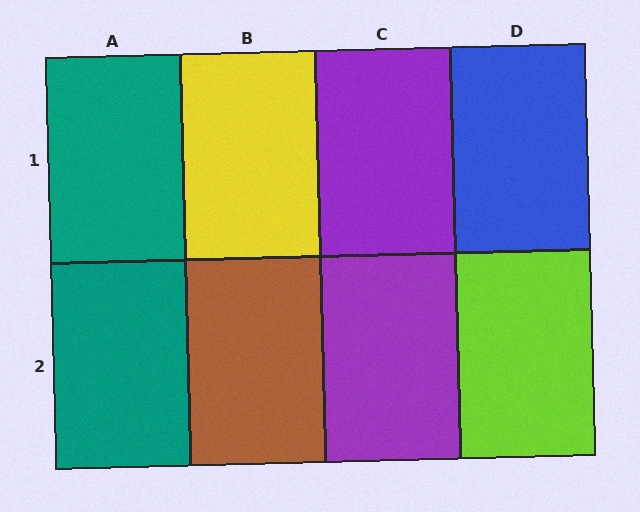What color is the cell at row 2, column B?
Brown.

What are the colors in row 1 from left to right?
Teal, yellow, purple, blue.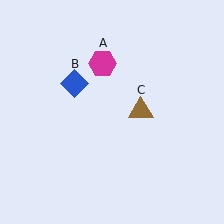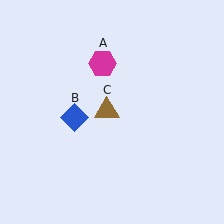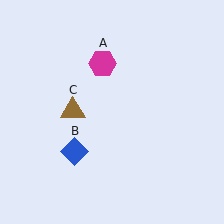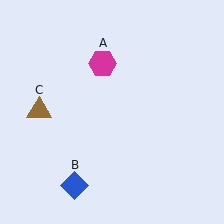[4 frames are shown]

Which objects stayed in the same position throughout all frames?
Magenta hexagon (object A) remained stationary.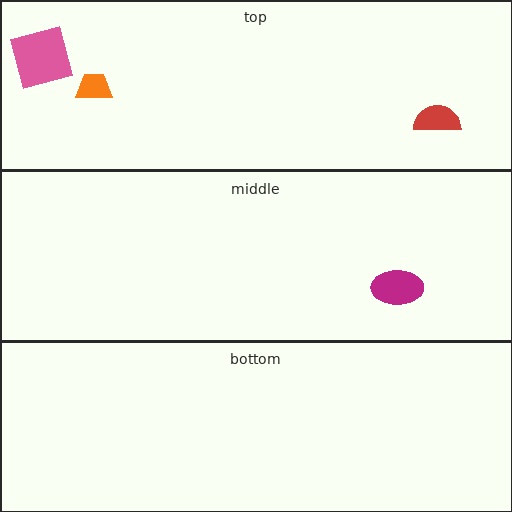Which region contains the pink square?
The top region.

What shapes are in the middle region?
The magenta ellipse.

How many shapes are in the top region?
3.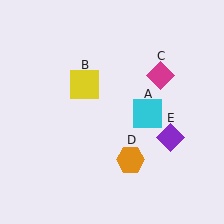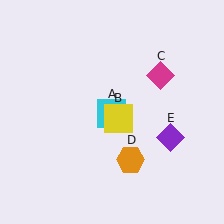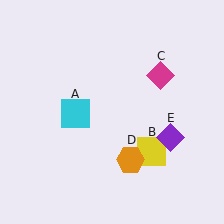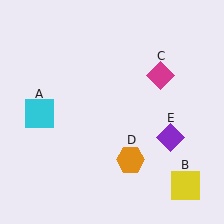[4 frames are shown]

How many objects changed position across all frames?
2 objects changed position: cyan square (object A), yellow square (object B).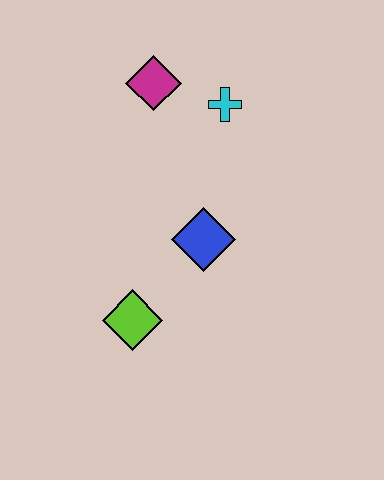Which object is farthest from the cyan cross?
The lime diamond is farthest from the cyan cross.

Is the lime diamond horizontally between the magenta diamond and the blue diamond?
No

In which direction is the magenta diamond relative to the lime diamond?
The magenta diamond is above the lime diamond.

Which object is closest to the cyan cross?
The magenta diamond is closest to the cyan cross.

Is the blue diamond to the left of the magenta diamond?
No